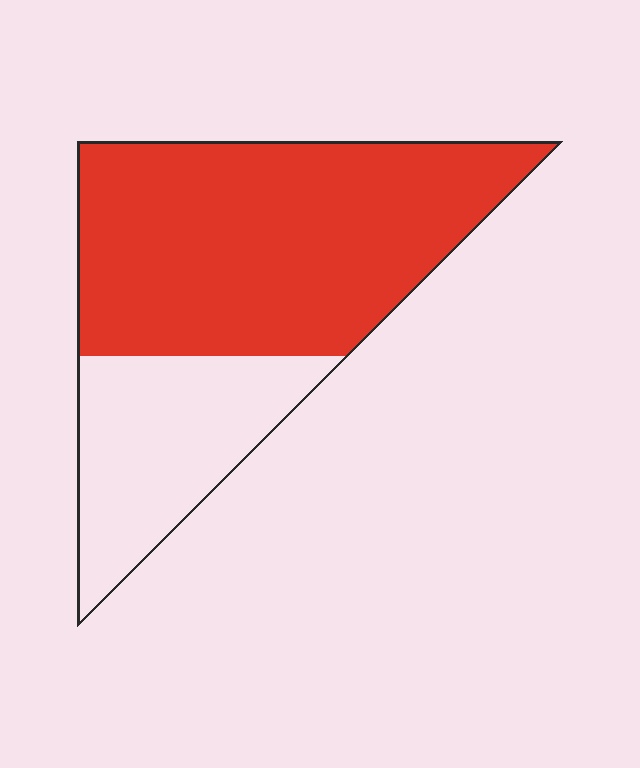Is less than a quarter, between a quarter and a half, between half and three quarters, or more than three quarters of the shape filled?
Between half and three quarters.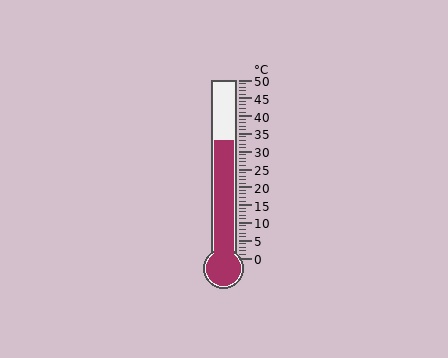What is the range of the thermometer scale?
The thermometer scale ranges from 0°C to 50°C.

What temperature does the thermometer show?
The thermometer shows approximately 33°C.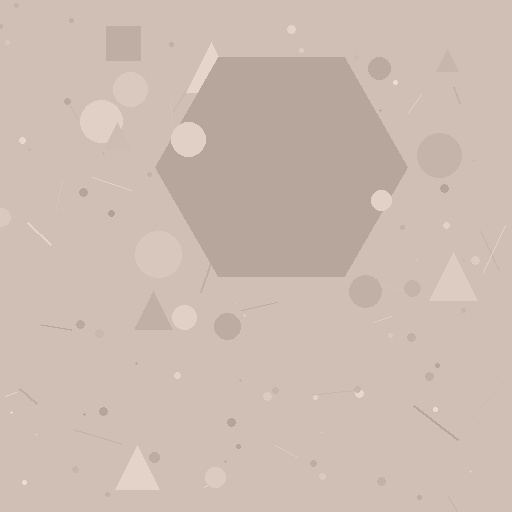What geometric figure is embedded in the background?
A hexagon is embedded in the background.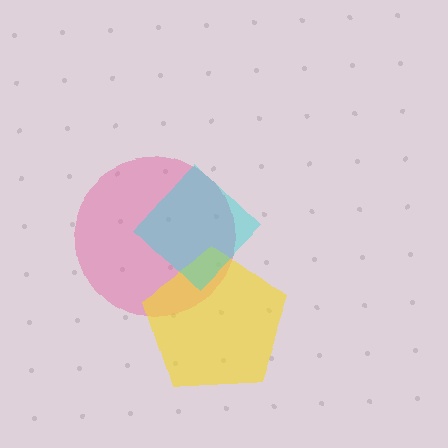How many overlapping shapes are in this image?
There are 3 overlapping shapes in the image.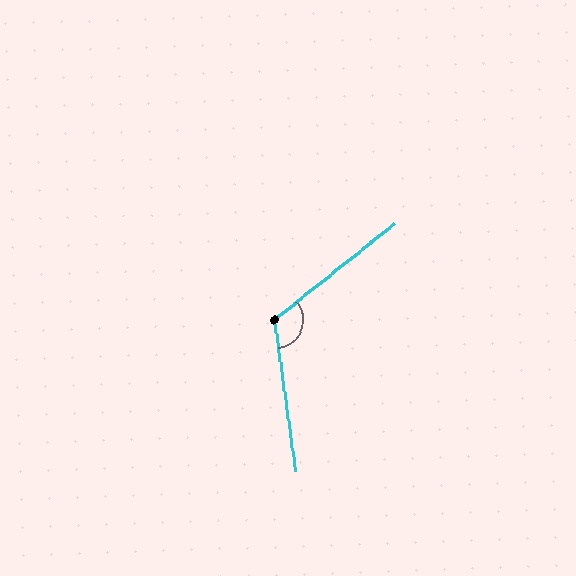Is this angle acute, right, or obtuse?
It is obtuse.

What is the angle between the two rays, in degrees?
Approximately 121 degrees.